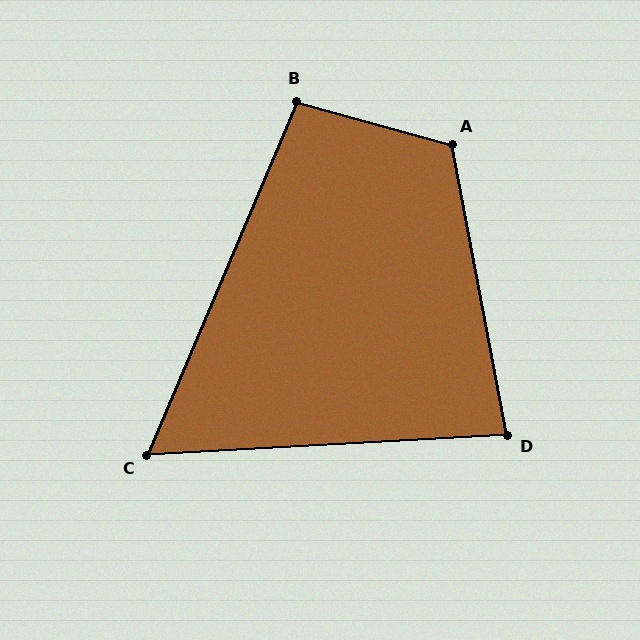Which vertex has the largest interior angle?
A, at approximately 116 degrees.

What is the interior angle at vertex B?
Approximately 97 degrees (obtuse).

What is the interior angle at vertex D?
Approximately 83 degrees (acute).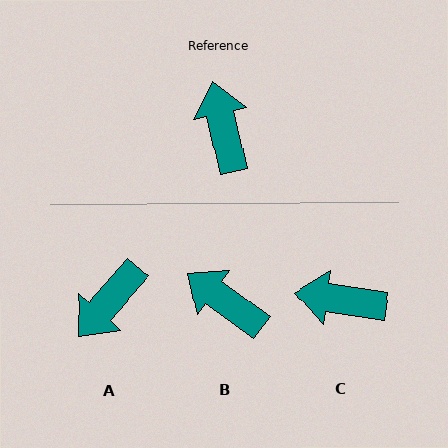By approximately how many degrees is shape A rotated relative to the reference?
Approximately 126 degrees counter-clockwise.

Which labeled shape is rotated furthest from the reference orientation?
A, about 126 degrees away.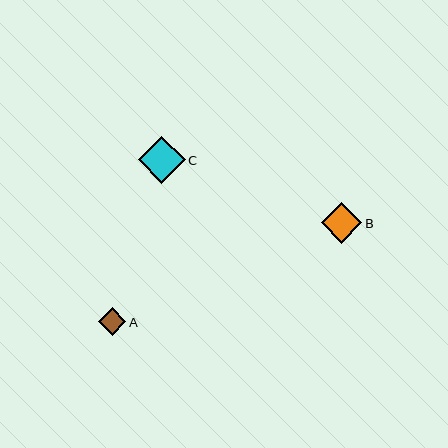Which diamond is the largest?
Diamond C is the largest with a size of approximately 47 pixels.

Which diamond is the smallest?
Diamond A is the smallest with a size of approximately 27 pixels.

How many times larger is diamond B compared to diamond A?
Diamond B is approximately 1.5 times the size of diamond A.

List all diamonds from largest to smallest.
From largest to smallest: C, B, A.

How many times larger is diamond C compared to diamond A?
Diamond C is approximately 1.7 times the size of diamond A.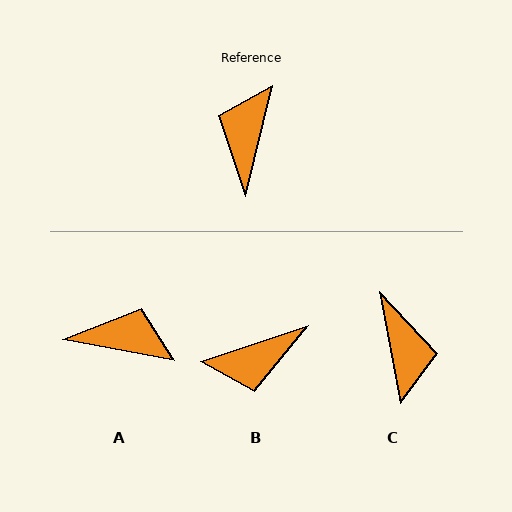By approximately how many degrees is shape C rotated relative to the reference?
Approximately 156 degrees clockwise.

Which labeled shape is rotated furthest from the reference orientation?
C, about 156 degrees away.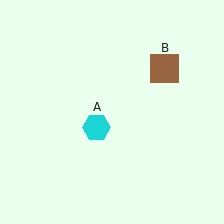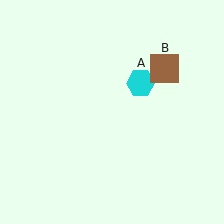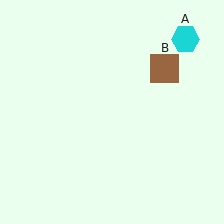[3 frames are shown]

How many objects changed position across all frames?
1 object changed position: cyan hexagon (object A).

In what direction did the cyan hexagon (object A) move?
The cyan hexagon (object A) moved up and to the right.